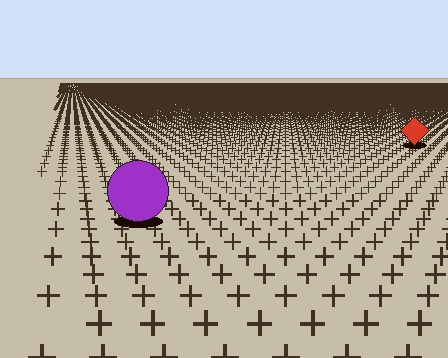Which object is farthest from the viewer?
The red diamond is farthest from the viewer. It appears smaller and the ground texture around it is denser.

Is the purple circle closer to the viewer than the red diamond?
Yes. The purple circle is closer — you can tell from the texture gradient: the ground texture is coarser near it.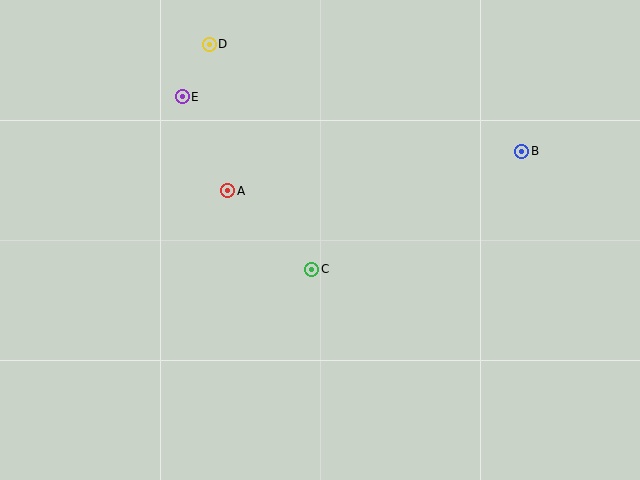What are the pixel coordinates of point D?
Point D is at (209, 44).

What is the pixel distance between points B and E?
The distance between B and E is 344 pixels.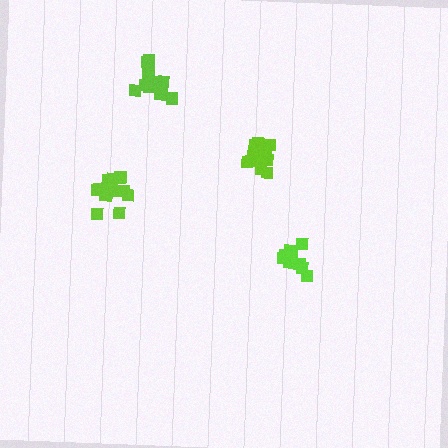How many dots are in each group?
Group 1: 16 dots, Group 2: 10 dots, Group 3: 13 dots, Group 4: 13 dots (52 total).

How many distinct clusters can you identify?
There are 4 distinct clusters.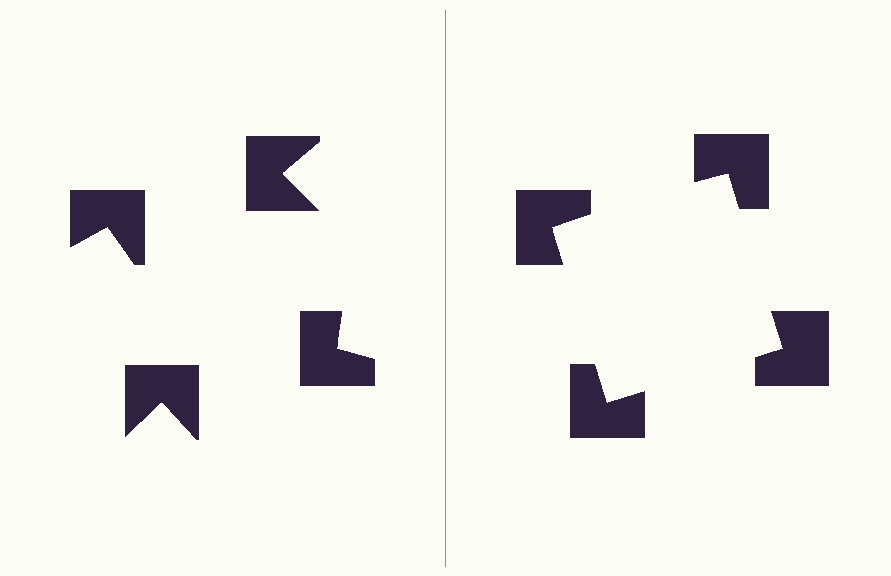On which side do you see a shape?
An illusory square appears on the right side. On the left side the wedge cuts are rotated, so no coherent shape forms.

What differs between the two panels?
The notched squares are positioned identically on both sides; only the wedge orientations differ. On the right they align to a square; on the left they are misaligned.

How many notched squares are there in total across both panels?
8 — 4 on each side.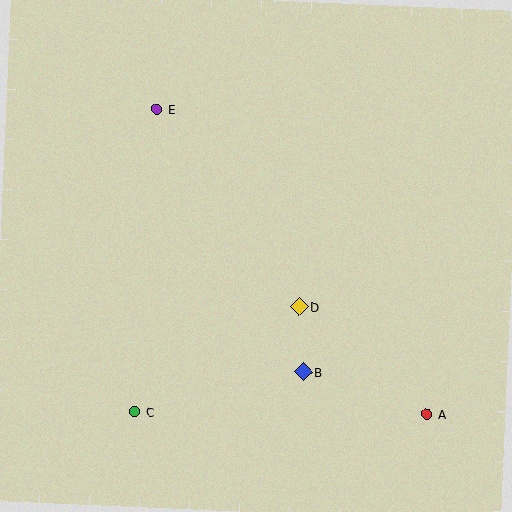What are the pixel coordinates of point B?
Point B is at (303, 372).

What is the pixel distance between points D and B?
The distance between D and B is 65 pixels.